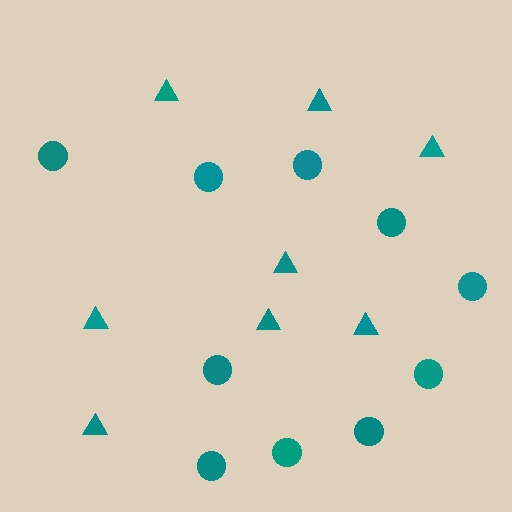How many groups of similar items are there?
There are 2 groups: one group of triangles (8) and one group of circles (10).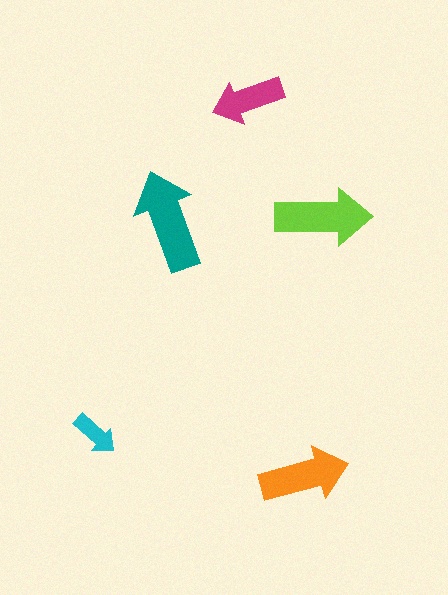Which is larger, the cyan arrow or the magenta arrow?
The magenta one.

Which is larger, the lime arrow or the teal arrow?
The teal one.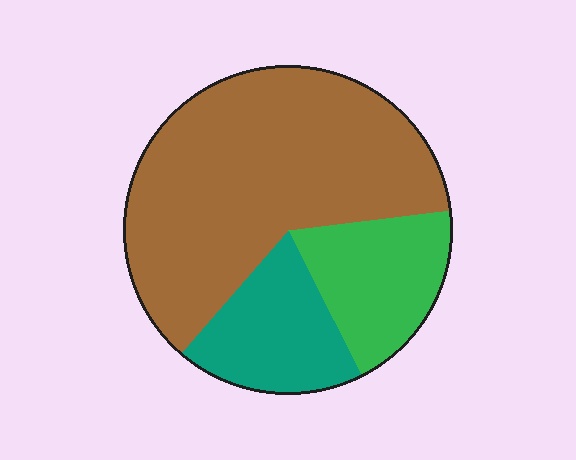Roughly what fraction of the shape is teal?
Teal covers 19% of the shape.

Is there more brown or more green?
Brown.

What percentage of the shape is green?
Green covers roughly 20% of the shape.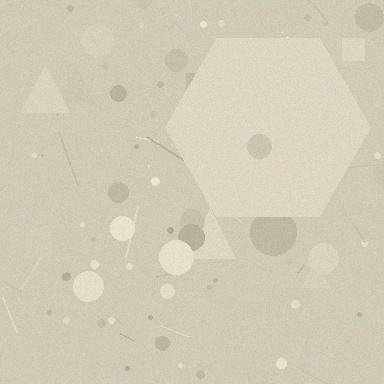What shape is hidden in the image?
A hexagon is hidden in the image.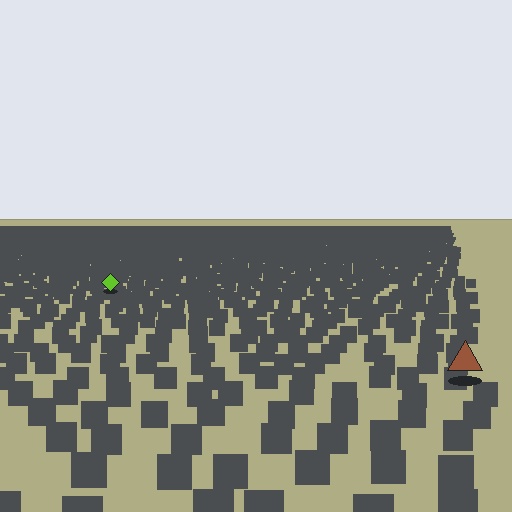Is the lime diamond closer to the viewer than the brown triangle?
No. The brown triangle is closer — you can tell from the texture gradient: the ground texture is coarser near it.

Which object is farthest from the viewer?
The lime diamond is farthest from the viewer. It appears smaller and the ground texture around it is denser.